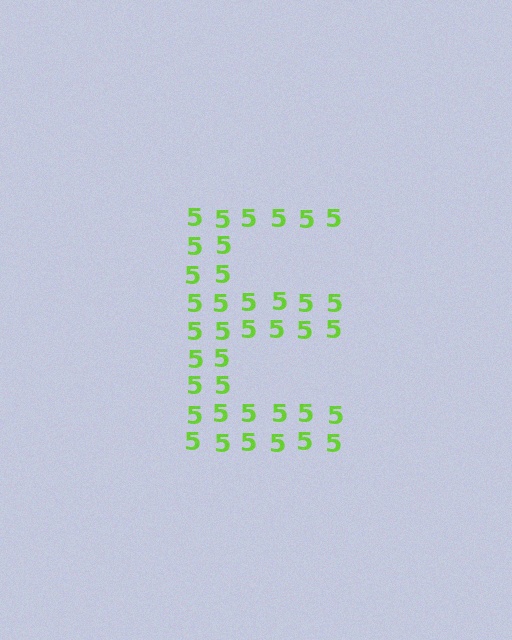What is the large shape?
The large shape is the letter E.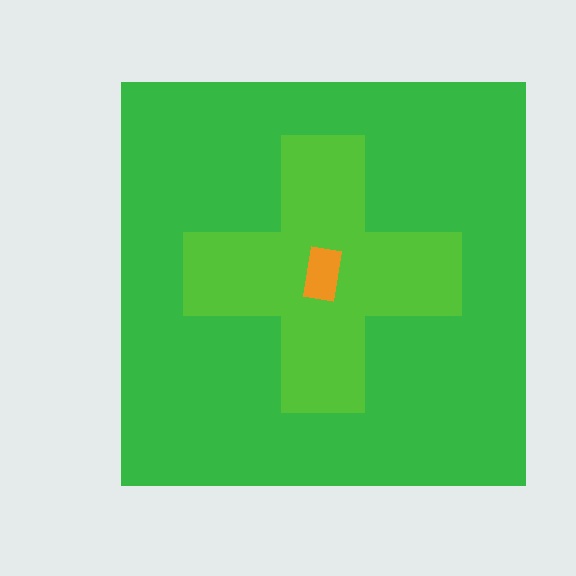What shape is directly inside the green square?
The lime cross.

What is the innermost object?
The orange rectangle.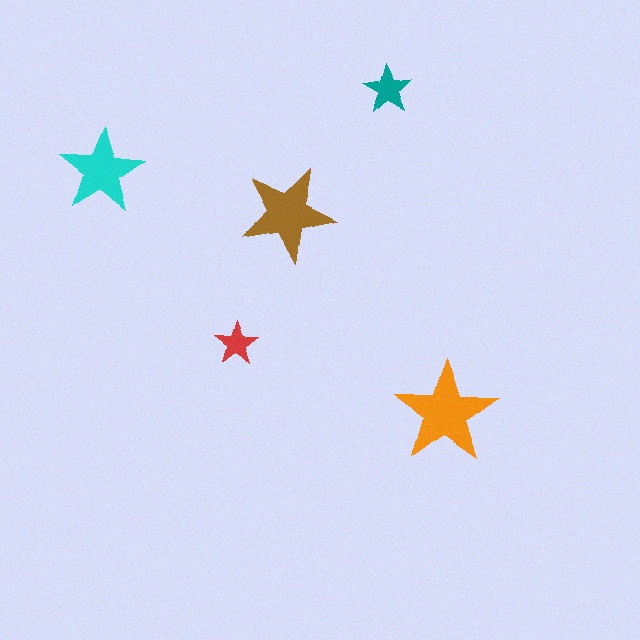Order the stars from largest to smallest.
the orange one, the brown one, the cyan one, the teal one, the red one.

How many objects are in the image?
There are 5 objects in the image.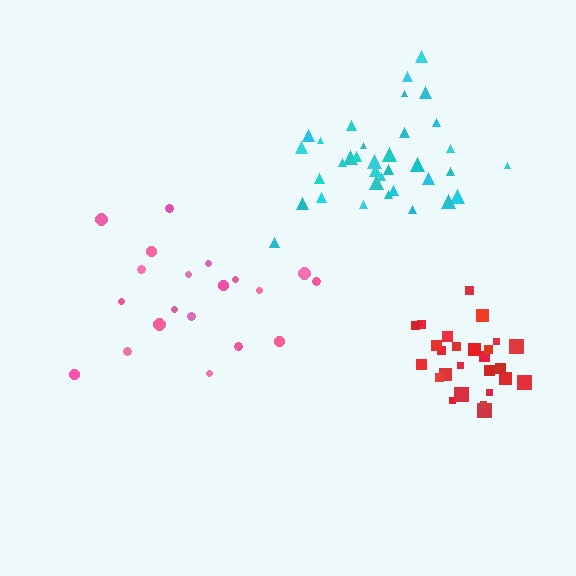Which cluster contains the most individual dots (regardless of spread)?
Cyan (35).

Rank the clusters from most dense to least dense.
red, cyan, pink.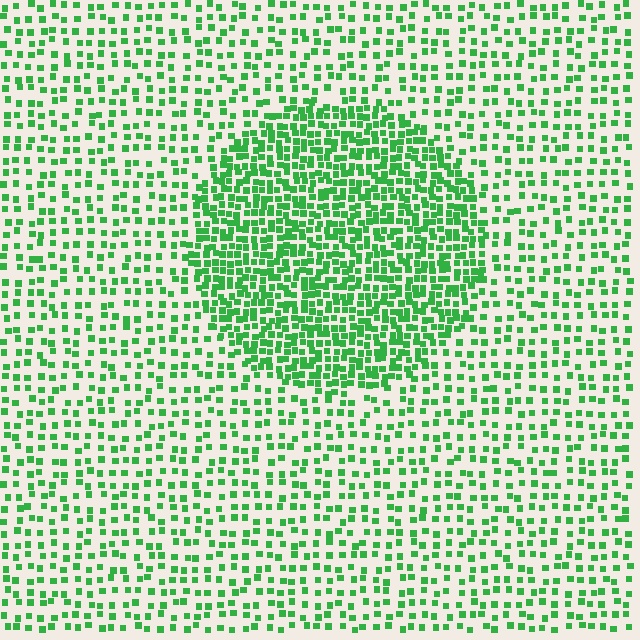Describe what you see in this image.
The image contains small green elements arranged at two different densities. A circle-shaped region is visible where the elements are more densely packed than the surrounding area.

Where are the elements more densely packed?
The elements are more densely packed inside the circle boundary.